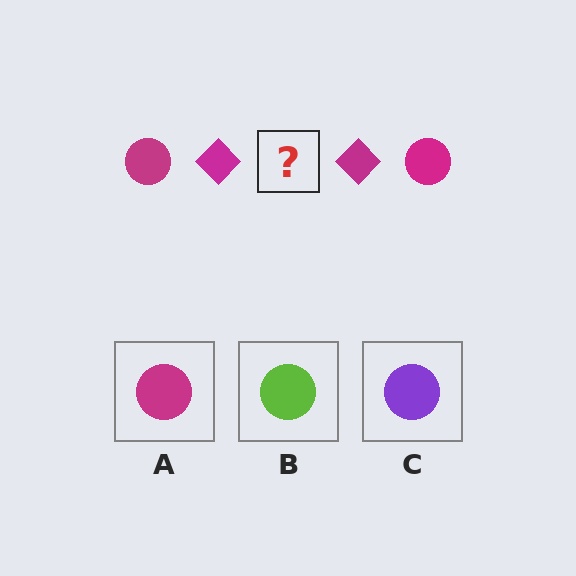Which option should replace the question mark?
Option A.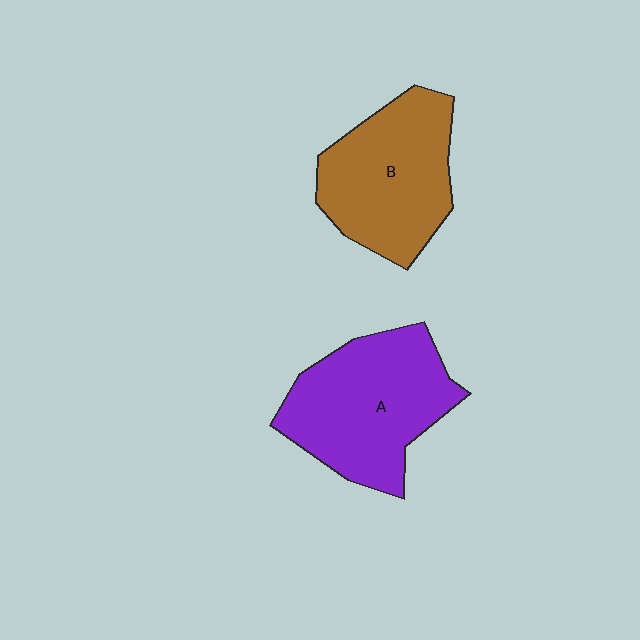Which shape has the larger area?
Shape A (purple).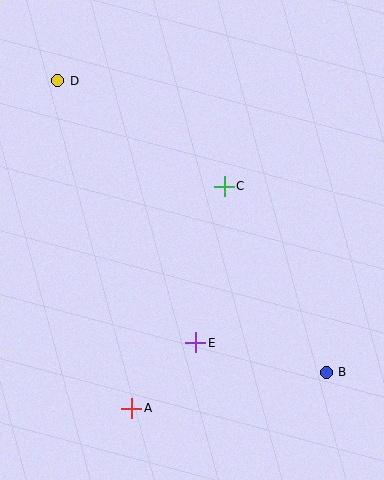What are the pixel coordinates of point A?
Point A is at (132, 408).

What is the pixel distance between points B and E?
The distance between B and E is 134 pixels.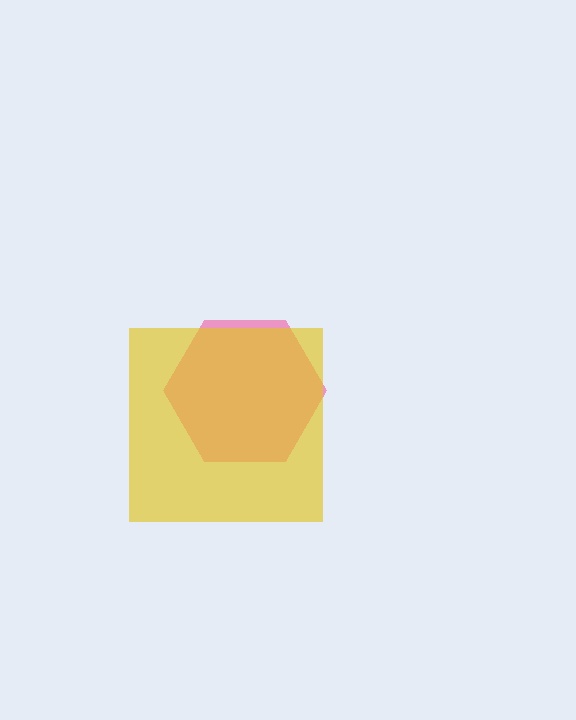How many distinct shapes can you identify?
There are 2 distinct shapes: a pink hexagon, a yellow square.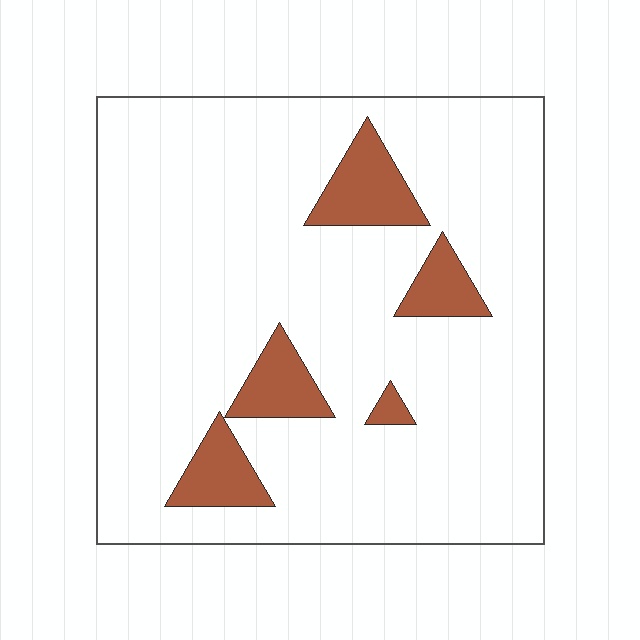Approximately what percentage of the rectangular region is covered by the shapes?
Approximately 10%.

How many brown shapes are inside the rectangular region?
5.